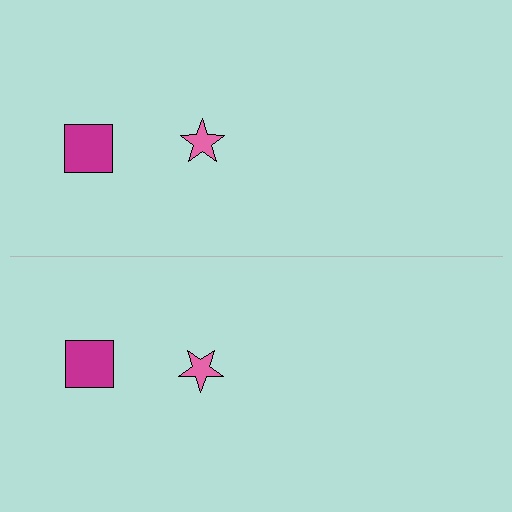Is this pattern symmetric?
Yes, this pattern has bilateral (reflection) symmetry.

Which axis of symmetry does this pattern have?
The pattern has a horizontal axis of symmetry running through the center of the image.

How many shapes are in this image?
There are 4 shapes in this image.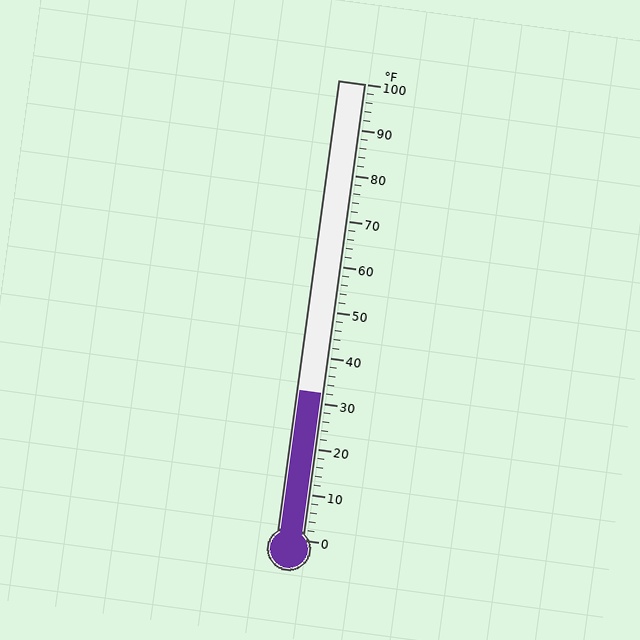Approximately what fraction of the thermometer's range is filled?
The thermometer is filled to approximately 30% of its range.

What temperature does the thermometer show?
The thermometer shows approximately 32°F.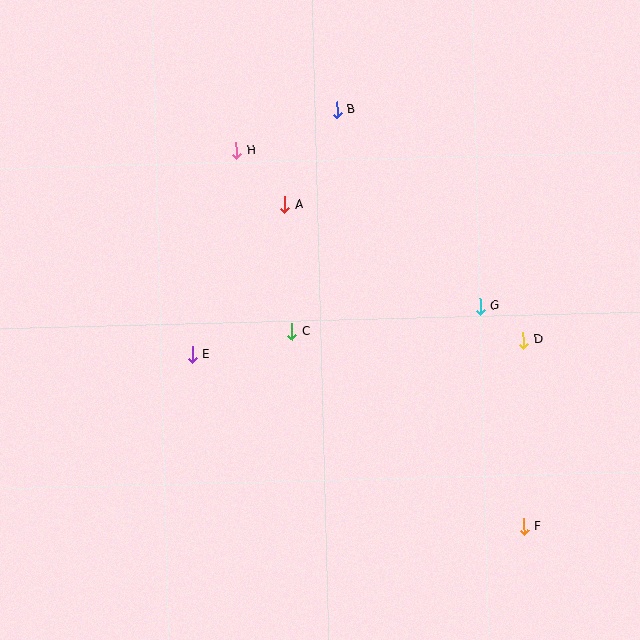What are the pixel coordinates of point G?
Point G is at (480, 306).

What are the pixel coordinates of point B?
Point B is at (337, 110).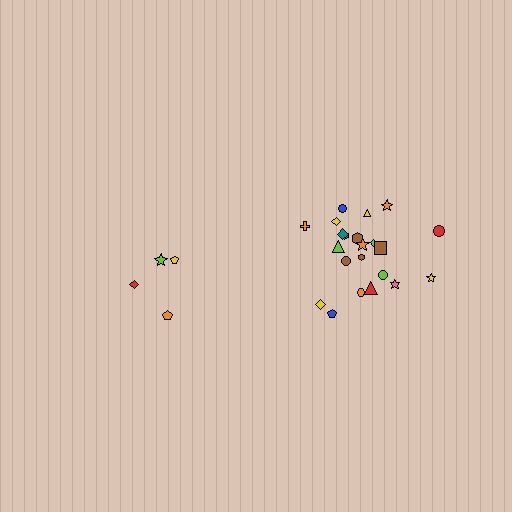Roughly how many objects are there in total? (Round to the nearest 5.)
Roughly 25 objects in total.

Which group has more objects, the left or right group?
The right group.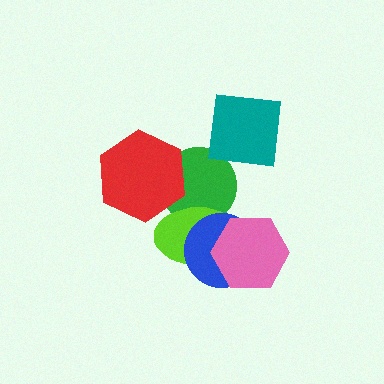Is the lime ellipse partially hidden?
Yes, it is partially covered by another shape.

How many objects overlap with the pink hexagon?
2 objects overlap with the pink hexagon.